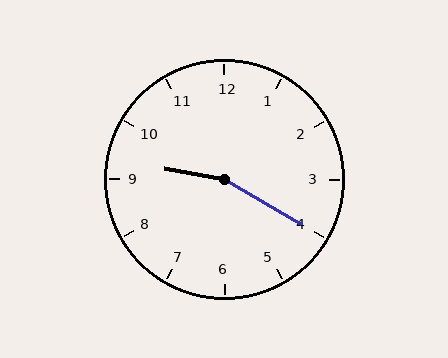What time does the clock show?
9:20.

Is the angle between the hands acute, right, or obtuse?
It is obtuse.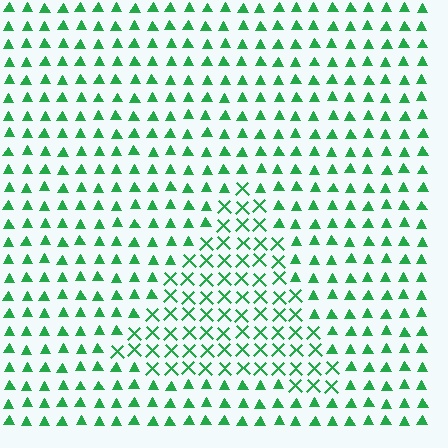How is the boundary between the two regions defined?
The boundary is defined by a change in element shape: X marks inside vs. triangles outside. All elements share the same color and spacing.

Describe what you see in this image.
The image is filled with small green elements arranged in a uniform grid. A triangle-shaped region contains X marks, while the surrounding area contains triangles. The boundary is defined purely by the change in element shape.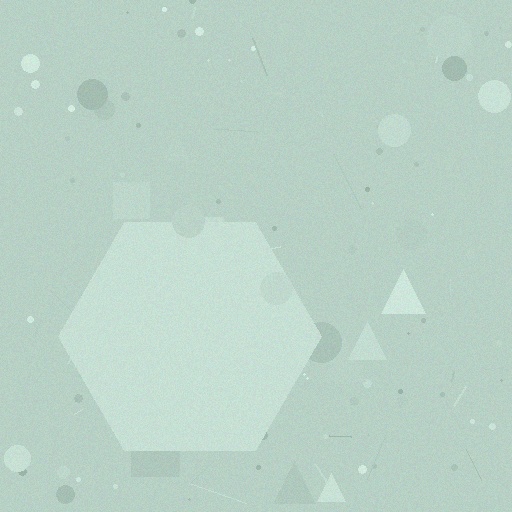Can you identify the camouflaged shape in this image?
The camouflaged shape is a hexagon.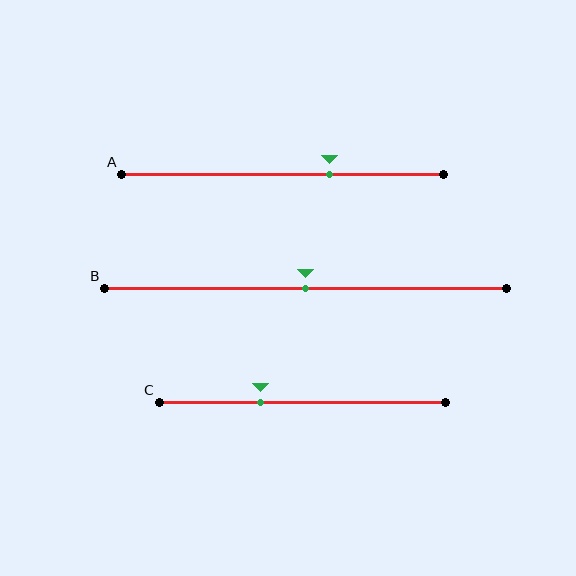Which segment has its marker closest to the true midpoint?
Segment B has its marker closest to the true midpoint.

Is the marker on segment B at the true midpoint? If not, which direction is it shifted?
Yes, the marker on segment B is at the true midpoint.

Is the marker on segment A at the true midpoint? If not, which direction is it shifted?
No, the marker on segment A is shifted to the right by about 15% of the segment length.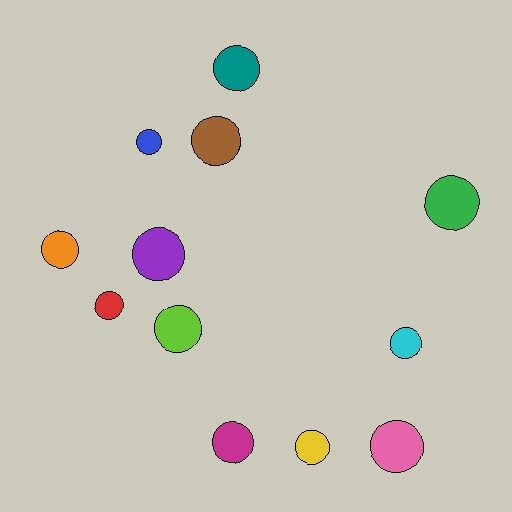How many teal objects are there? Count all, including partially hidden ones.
There is 1 teal object.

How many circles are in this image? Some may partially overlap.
There are 12 circles.